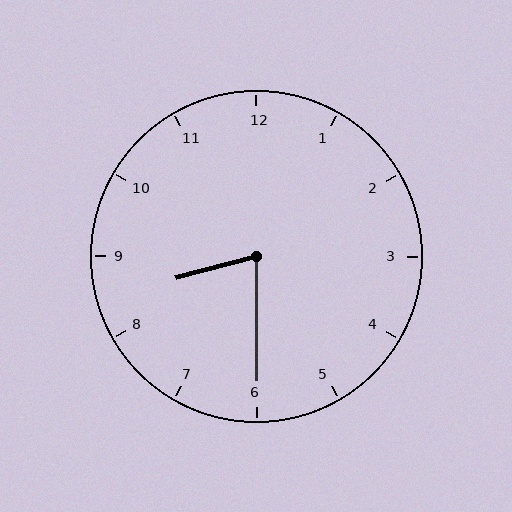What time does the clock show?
8:30.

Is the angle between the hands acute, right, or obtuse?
It is acute.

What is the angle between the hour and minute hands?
Approximately 75 degrees.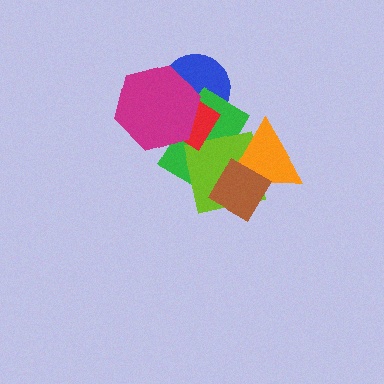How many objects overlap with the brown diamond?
3 objects overlap with the brown diamond.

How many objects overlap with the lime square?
3 objects overlap with the lime square.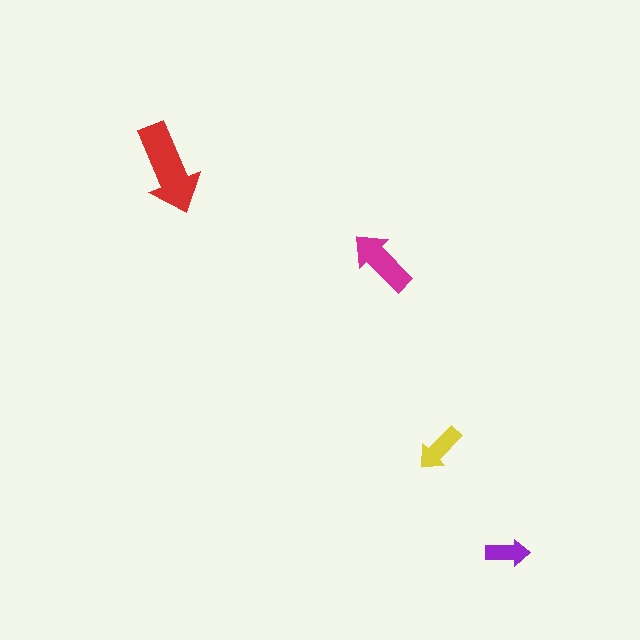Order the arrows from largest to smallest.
the red one, the magenta one, the yellow one, the purple one.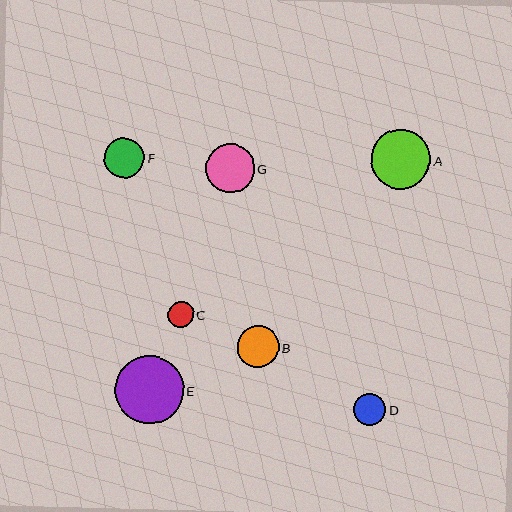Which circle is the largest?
Circle E is the largest with a size of approximately 68 pixels.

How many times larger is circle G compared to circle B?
Circle G is approximately 1.2 times the size of circle B.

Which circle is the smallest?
Circle C is the smallest with a size of approximately 26 pixels.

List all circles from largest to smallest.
From largest to smallest: E, A, G, B, F, D, C.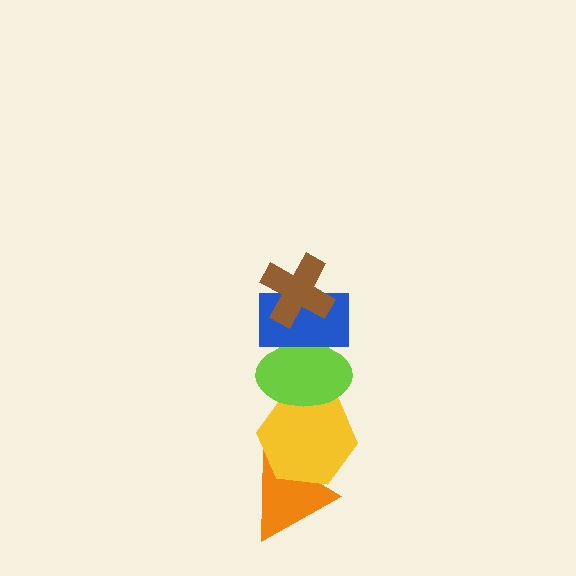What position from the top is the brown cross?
The brown cross is 1st from the top.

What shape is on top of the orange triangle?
The yellow hexagon is on top of the orange triangle.